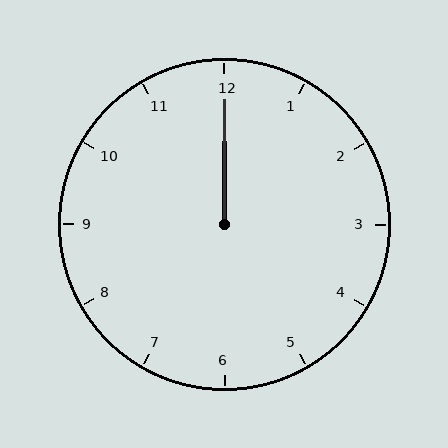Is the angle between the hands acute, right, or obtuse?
It is acute.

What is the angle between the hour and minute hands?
Approximately 0 degrees.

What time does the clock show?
12:00.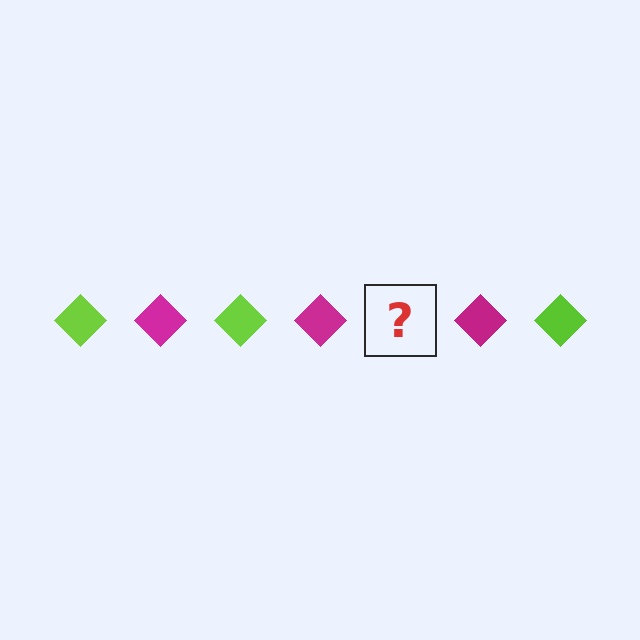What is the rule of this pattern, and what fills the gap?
The rule is that the pattern cycles through lime, magenta diamonds. The gap should be filled with a lime diamond.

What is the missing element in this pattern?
The missing element is a lime diamond.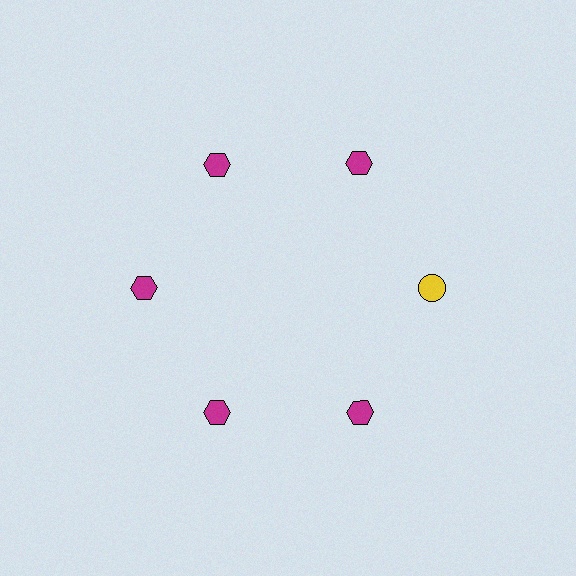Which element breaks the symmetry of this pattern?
The yellow circle at roughly the 3 o'clock position breaks the symmetry. All other shapes are magenta hexagons.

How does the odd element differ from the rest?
It differs in both color (yellow instead of magenta) and shape (circle instead of hexagon).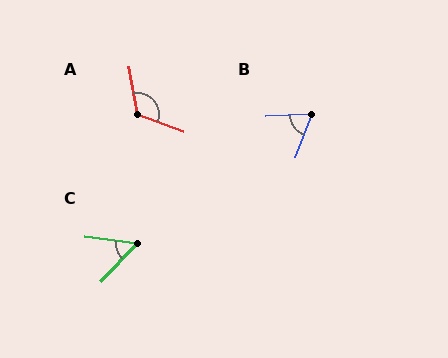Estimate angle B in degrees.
Approximately 67 degrees.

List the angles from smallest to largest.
C (54°), B (67°), A (121°).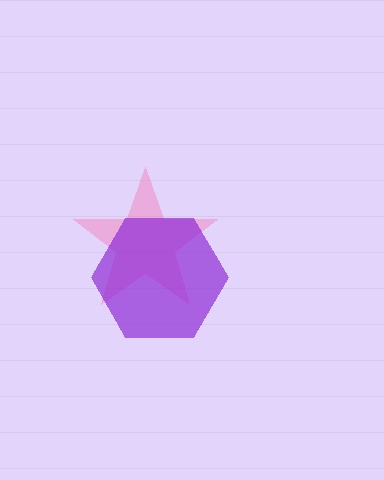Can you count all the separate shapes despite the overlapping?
Yes, there are 2 separate shapes.